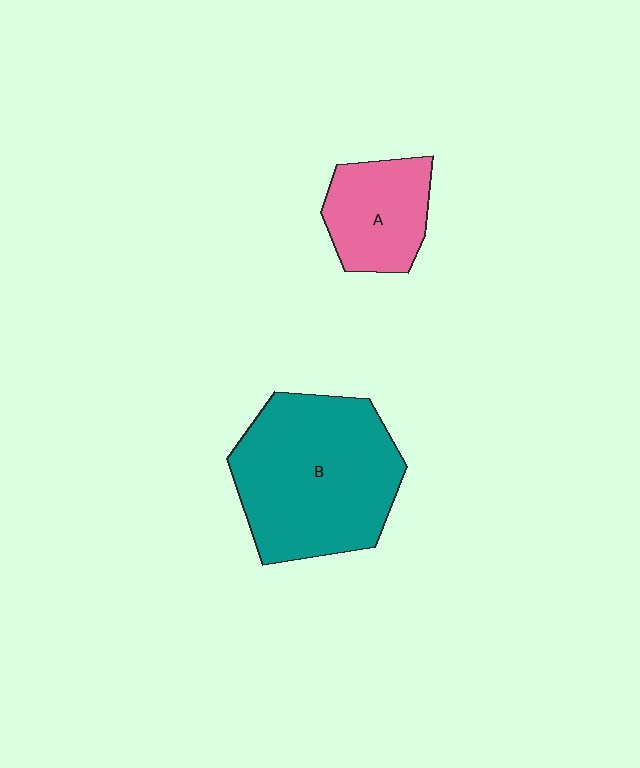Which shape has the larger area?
Shape B (teal).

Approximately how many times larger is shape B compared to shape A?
Approximately 2.2 times.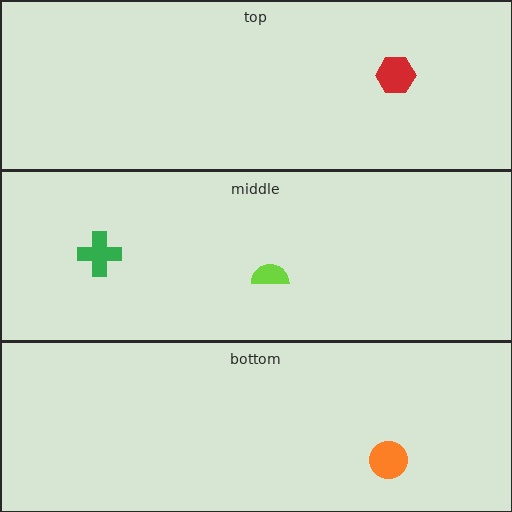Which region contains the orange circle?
The bottom region.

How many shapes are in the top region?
1.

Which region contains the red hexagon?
The top region.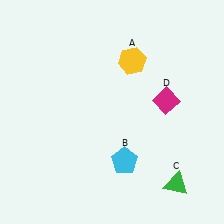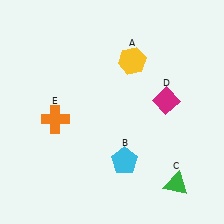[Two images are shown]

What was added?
An orange cross (E) was added in Image 2.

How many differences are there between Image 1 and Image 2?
There is 1 difference between the two images.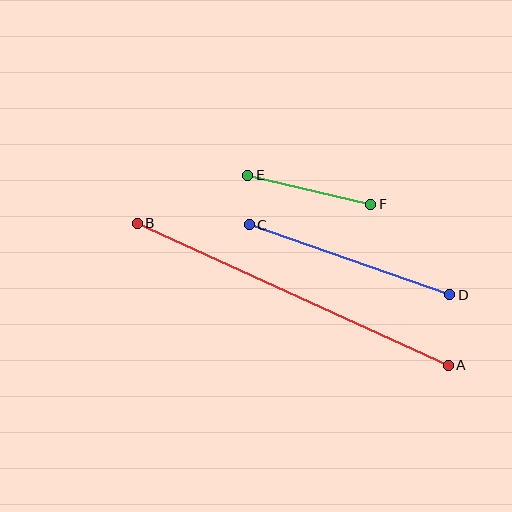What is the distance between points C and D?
The distance is approximately 213 pixels.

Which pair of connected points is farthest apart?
Points A and B are farthest apart.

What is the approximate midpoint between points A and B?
The midpoint is at approximately (293, 294) pixels.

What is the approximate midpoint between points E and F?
The midpoint is at approximately (309, 190) pixels.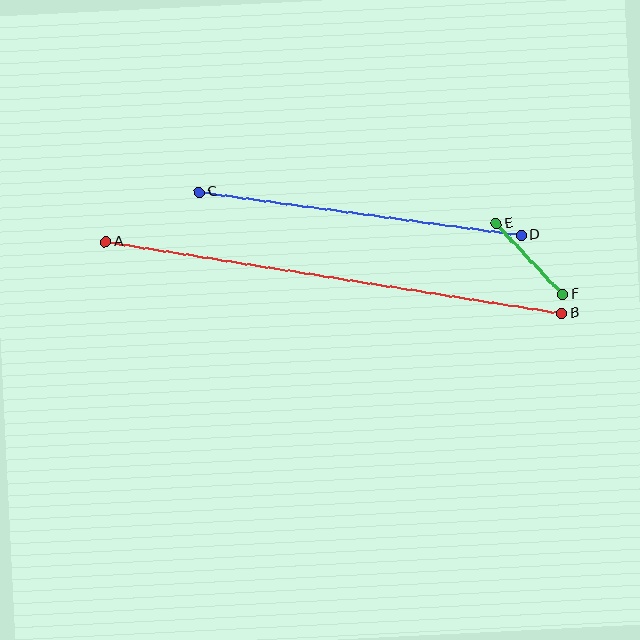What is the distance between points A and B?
The distance is approximately 461 pixels.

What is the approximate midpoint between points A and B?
The midpoint is at approximately (334, 278) pixels.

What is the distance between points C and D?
The distance is approximately 325 pixels.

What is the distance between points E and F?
The distance is approximately 97 pixels.